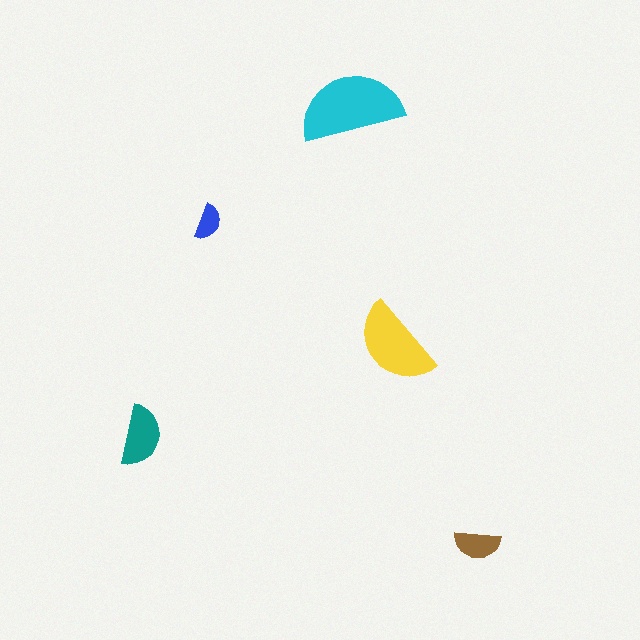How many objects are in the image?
There are 5 objects in the image.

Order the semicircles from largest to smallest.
the cyan one, the yellow one, the teal one, the brown one, the blue one.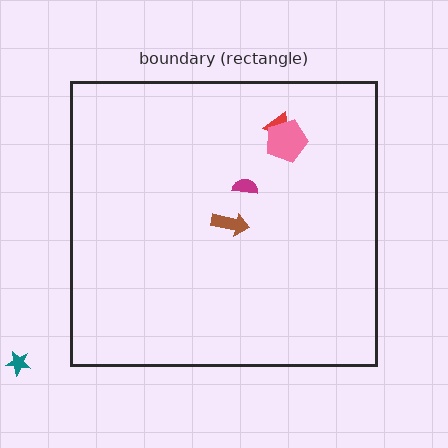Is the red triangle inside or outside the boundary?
Inside.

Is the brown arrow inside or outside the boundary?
Inside.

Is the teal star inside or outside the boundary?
Outside.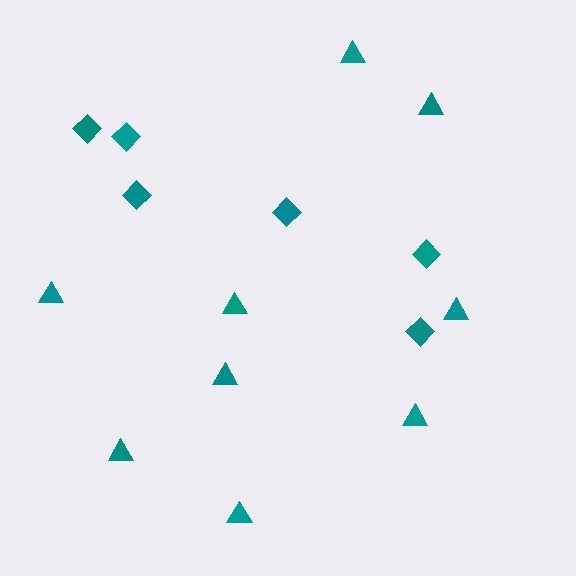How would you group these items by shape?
There are 2 groups: one group of triangles (9) and one group of diamonds (6).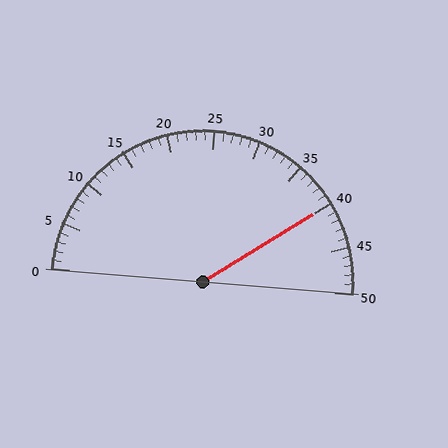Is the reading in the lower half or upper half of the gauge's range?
The reading is in the upper half of the range (0 to 50).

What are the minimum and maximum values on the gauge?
The gauge ranges from 0 to 50.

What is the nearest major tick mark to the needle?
The nearest major tick mark is 40.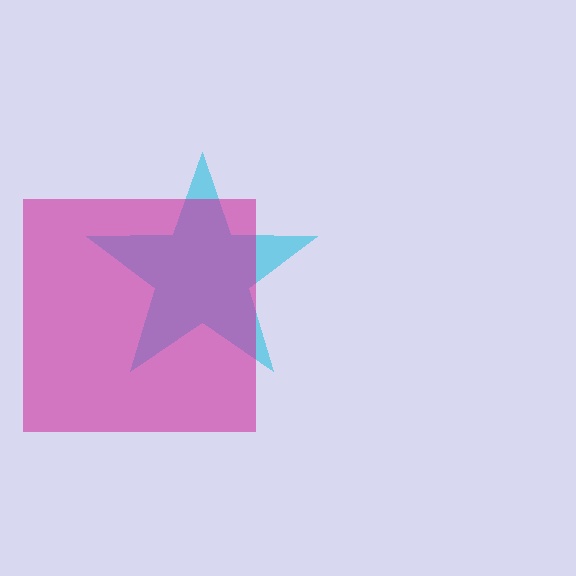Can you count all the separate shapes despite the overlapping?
Yes, there are 2 separate shapes.